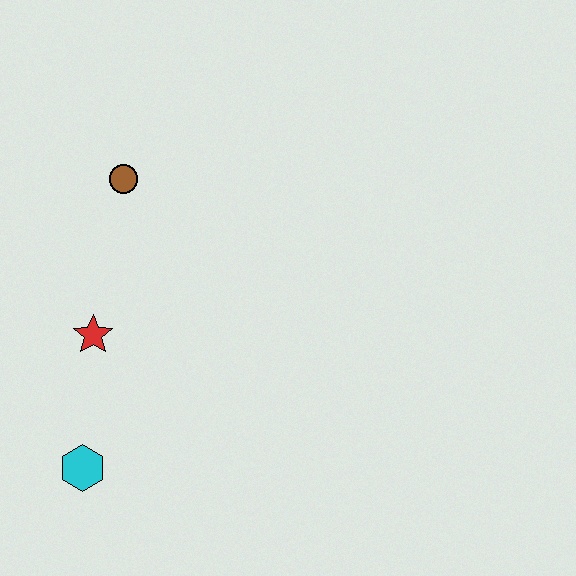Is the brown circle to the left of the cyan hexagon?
No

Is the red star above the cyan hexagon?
Yes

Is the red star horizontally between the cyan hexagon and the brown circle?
Yes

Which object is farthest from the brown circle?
The cyan hexagon is farthest from the brown circle.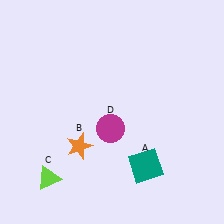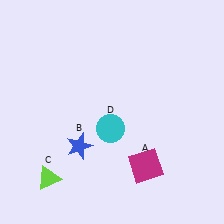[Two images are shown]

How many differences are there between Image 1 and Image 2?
There are 3 differences between the two images.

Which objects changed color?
A changed from teal to magenta. B changed from orange to blue. D changed from magenta to cyan.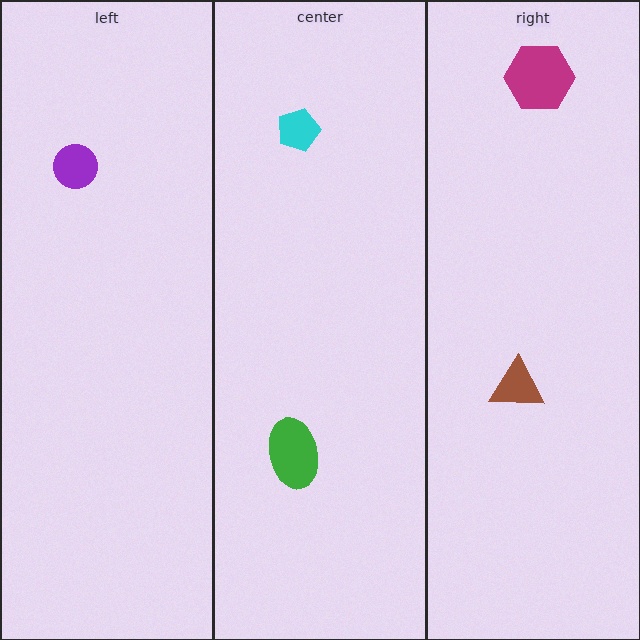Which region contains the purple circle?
The left region.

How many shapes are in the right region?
2.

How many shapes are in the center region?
2.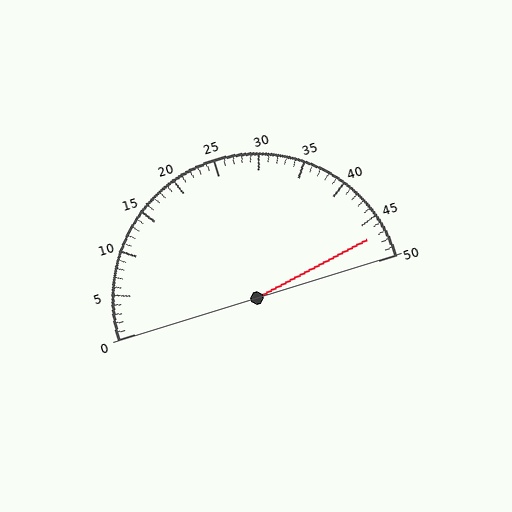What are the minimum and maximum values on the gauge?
The gauge ranges from 0 to 50.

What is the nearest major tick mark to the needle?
The nearest major tick mark is 45.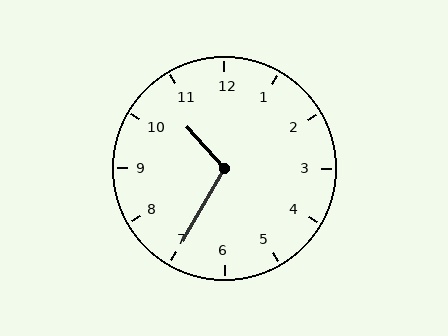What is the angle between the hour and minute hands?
Approximately 108 degrees.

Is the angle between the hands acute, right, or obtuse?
It is obtuse.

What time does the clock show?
10:35.